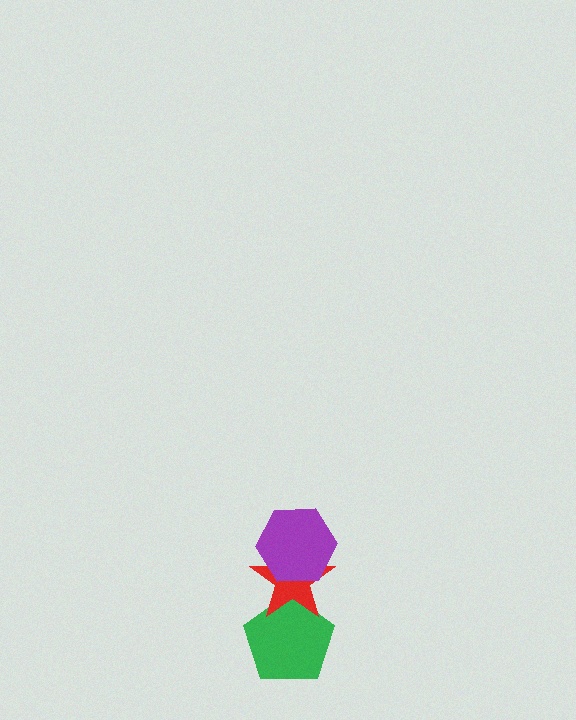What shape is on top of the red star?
The purple hexagon is on top of the red star.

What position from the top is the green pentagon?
The green pentagon is 3rd from the top.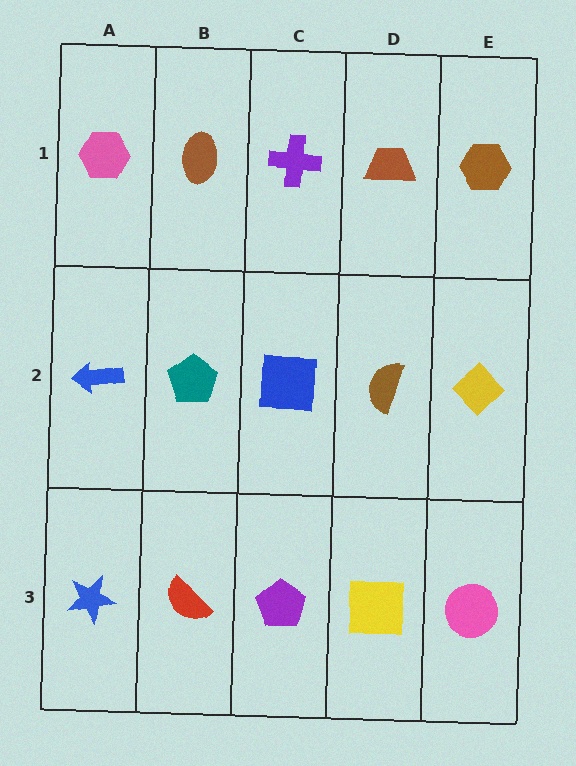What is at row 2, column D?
A brown semicircle.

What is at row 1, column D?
A brown trapezoid.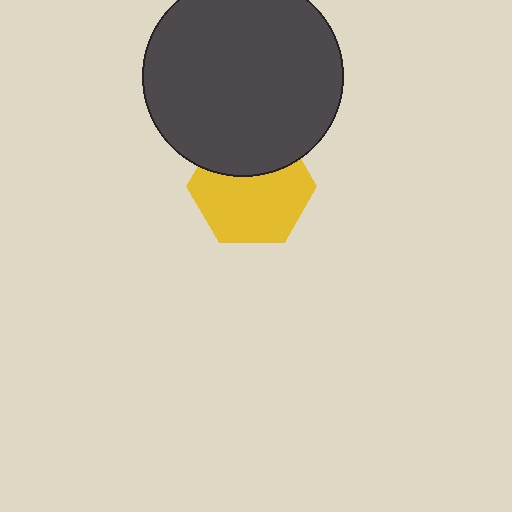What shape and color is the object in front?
The object in front is a dark gray circle.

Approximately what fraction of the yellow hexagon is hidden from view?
Roughly 34% of the yellow hexagon is hidden behind the dark gray circle.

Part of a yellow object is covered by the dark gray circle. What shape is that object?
It is a hexagon.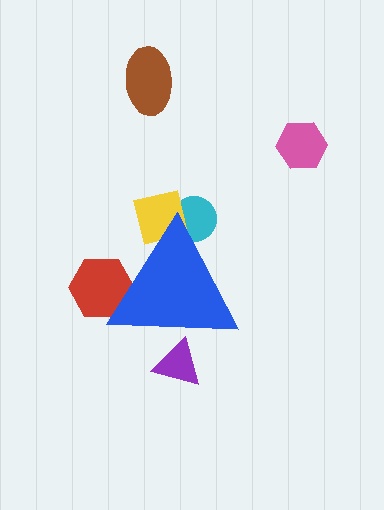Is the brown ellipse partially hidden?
No, the brown ellipse is fully visible.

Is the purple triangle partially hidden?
Yes, the purple triangle is partially hidden behind the blue triangle.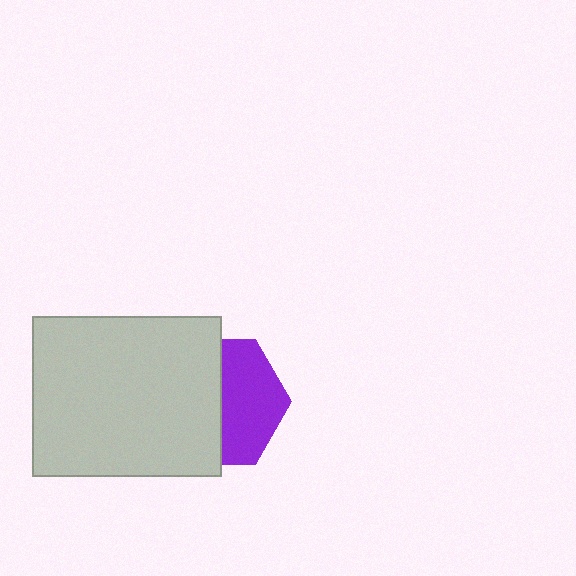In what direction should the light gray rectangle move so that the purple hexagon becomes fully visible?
The light gray rectangle should move left. That is the shortest direction to clear the overlap and leave the purple hexagon fully visible.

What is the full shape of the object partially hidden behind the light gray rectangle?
The partially hidden object is a purple hexagon.